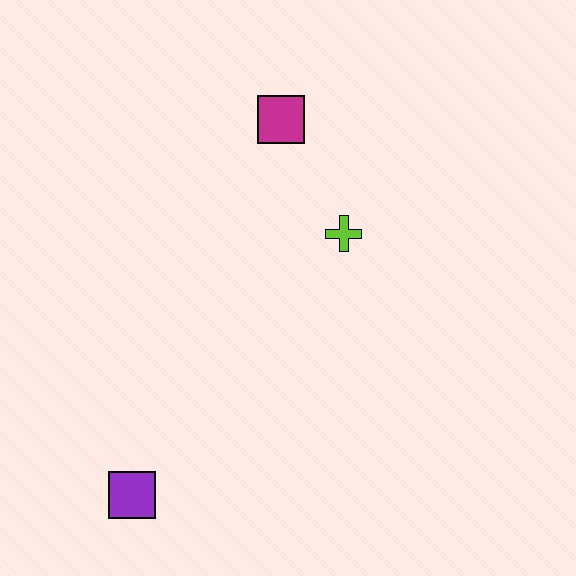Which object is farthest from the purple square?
The magenta square is farthest from the purple square.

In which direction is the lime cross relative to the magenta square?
The lime cross is below the magenta square.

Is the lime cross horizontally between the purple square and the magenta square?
No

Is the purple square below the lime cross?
Yes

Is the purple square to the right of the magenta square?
No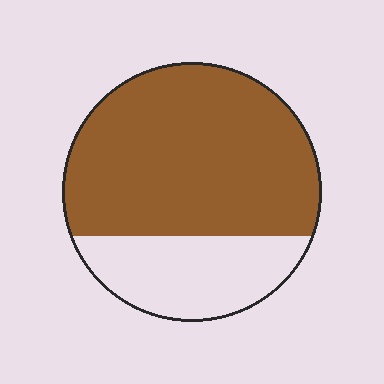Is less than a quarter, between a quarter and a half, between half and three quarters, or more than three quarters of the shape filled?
Between half and three quarters.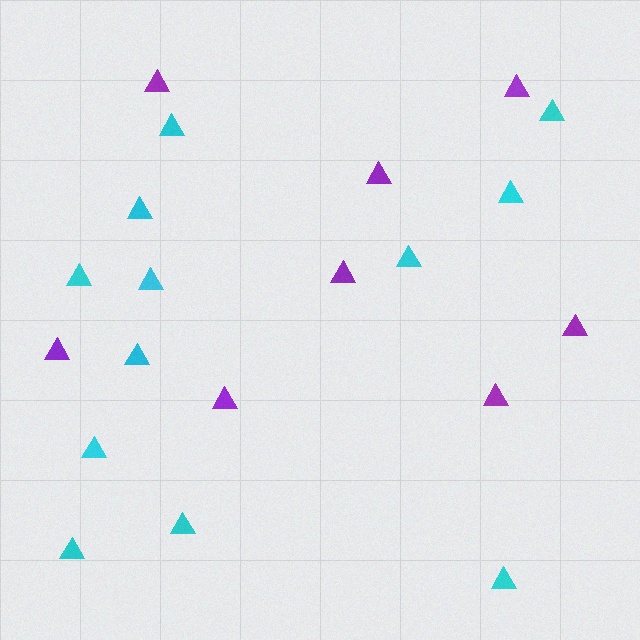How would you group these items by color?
There are 2 groups: one group of purple triangles (8) and one group of cyan triangles (12).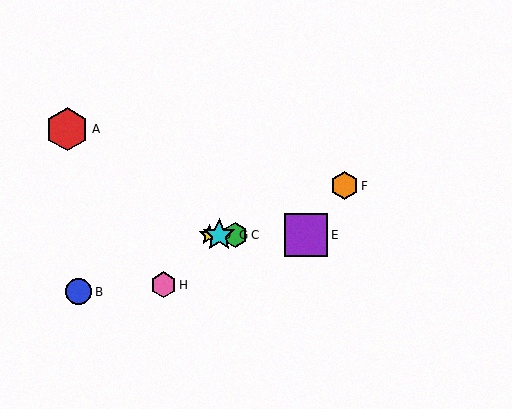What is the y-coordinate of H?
Object H is at y≈285.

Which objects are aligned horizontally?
Objects C, D, E, G are aligned horizontally.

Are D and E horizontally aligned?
Yes, both are at y≈235.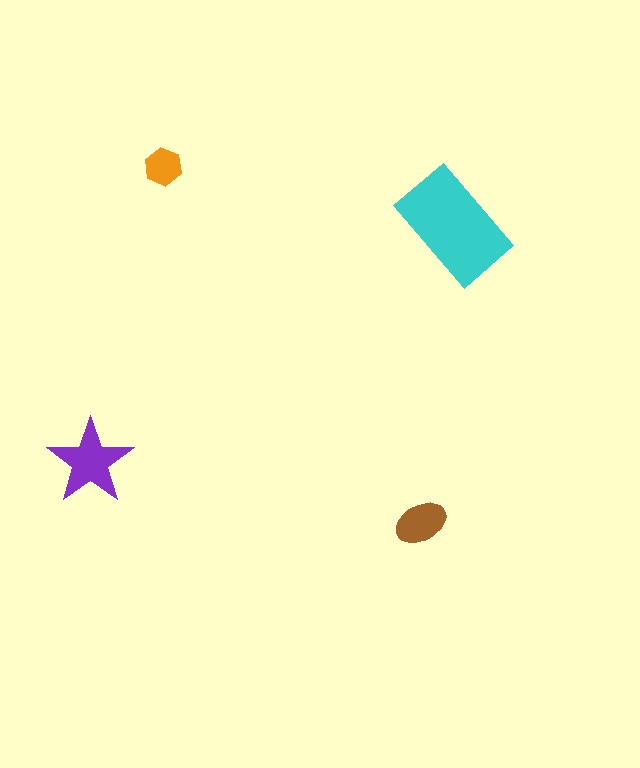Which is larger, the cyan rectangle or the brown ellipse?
The cyan rectangle.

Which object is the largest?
The cyan rectangle.